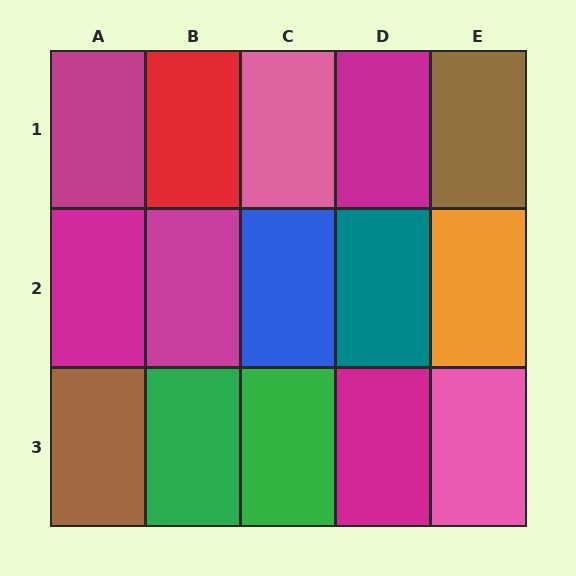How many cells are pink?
2 cells are pink.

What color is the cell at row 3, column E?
Pink.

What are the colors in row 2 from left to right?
Magenta, magenta, blue, teal, orange.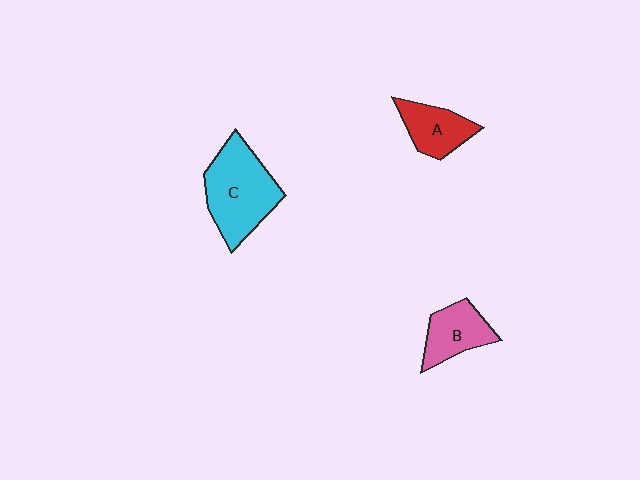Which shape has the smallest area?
Shape A (red).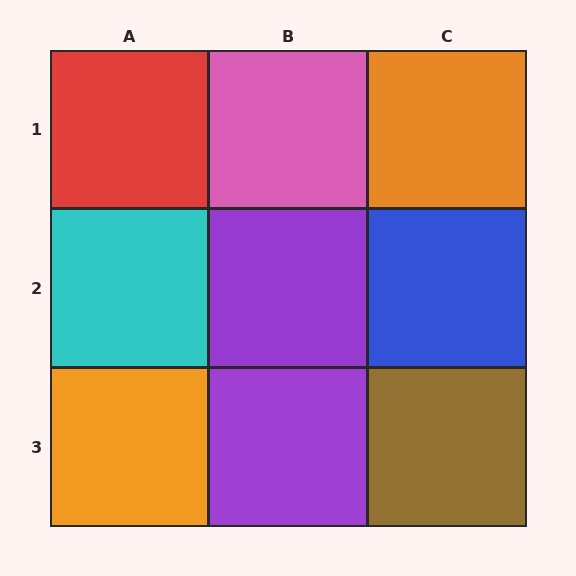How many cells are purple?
2 cells are purple.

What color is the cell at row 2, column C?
Blue.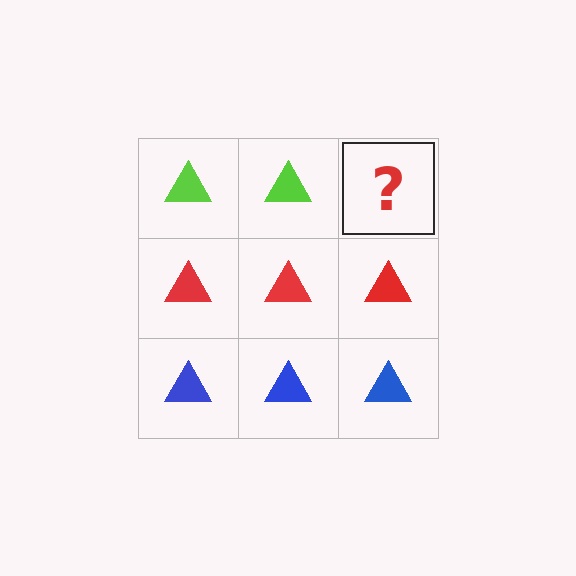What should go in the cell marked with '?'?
The missing cell should contain a lime triangle.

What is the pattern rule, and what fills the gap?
The rule is that each row has a consistent color. The gap should be filled with a lime triangle.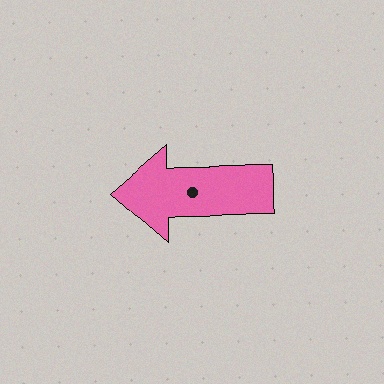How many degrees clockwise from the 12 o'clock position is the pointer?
Approximately 270 degrees.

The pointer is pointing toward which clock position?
Roughly 9 o'clock.